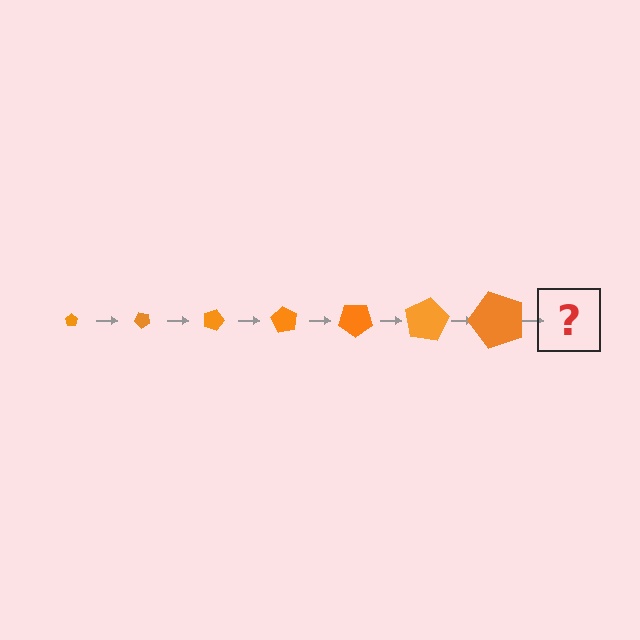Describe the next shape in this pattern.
It should be a pentagon, larger than the previous one and rotated 315 degrees from the start.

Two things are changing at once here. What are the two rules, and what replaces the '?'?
The two rules are that the pentagon grows larger each step and it rotates 45 degrees each step. The '?' should be a pentagon, larger than the previous one and rotated 315 degrees from the start.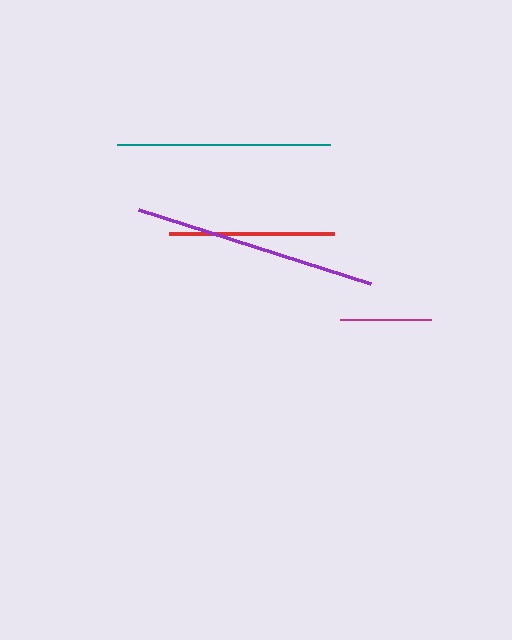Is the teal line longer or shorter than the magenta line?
The teal line is longer than the magenta line.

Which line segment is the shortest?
The magenta line is the shortest at approximately 92 pixels.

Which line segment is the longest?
The purple line is the longest at approximately 243 pixels.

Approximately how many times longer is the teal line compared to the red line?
The teal line is approximately 1.3 times the length of the red line.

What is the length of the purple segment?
The purple segment is approximately 243 pixels long.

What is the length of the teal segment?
The teal segment is approximately 213 pixels long.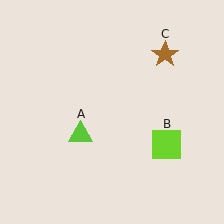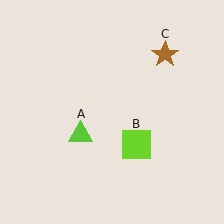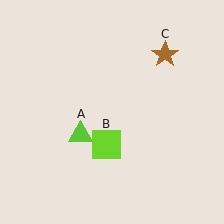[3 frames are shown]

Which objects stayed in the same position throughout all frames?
Lime triangle (object A) and brown star (object C) remained stationary.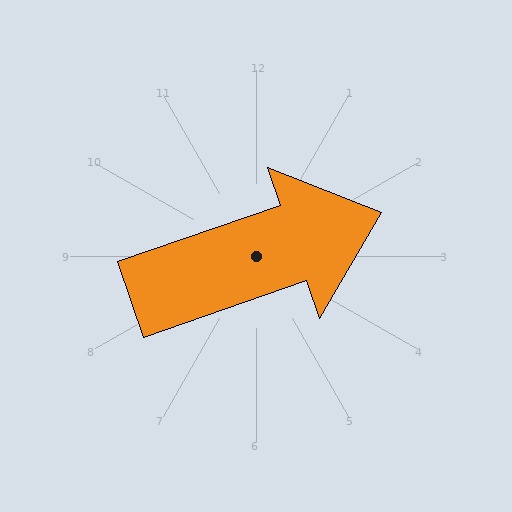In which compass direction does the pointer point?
East.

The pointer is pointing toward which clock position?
Roughly 2 o'clock.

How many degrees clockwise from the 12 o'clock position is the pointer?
Approximately 71 degrees.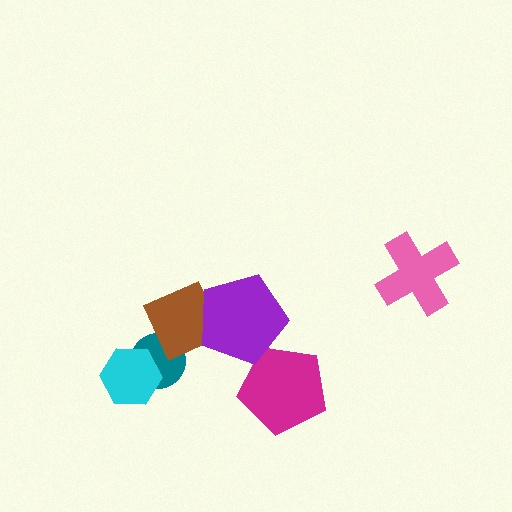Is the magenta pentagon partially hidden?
Yes, it is partially covered by another shape.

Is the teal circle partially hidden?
Yes, it is partially covered by another shape.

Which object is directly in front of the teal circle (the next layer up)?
The brown diamond is directly in front of the teal circle.